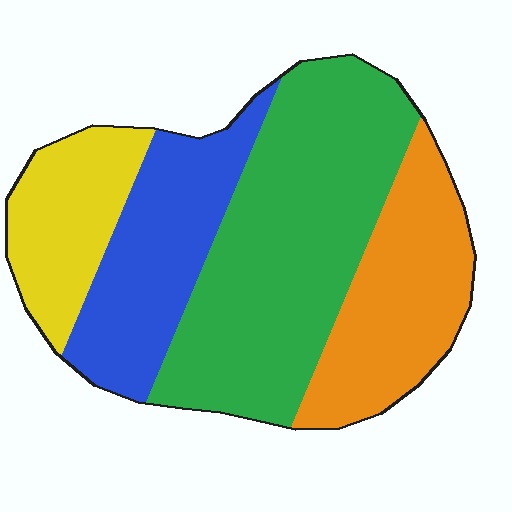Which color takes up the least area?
Yellow, at roughly 15%.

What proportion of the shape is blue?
Blue takes up about one fifth (1/5) of the shape.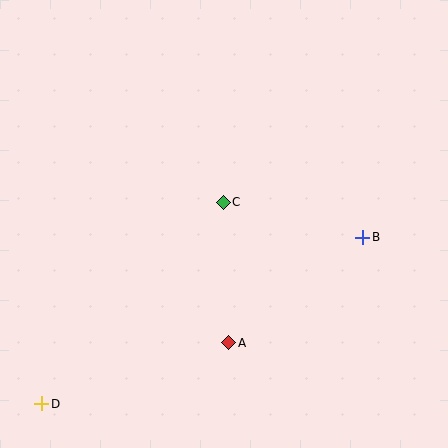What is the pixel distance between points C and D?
The distance between C and D is 271 pixels.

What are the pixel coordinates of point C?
Point C is at (223, 202).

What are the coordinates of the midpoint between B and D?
The midpoint between B and D is at (202, 320).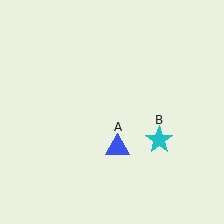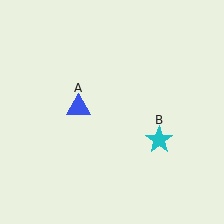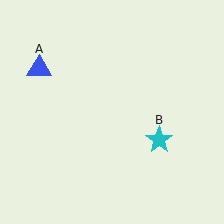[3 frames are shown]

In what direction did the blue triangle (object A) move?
The blue triangle (object A) moved up and to the left.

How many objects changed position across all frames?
1 object changed position: blue triangle (object A).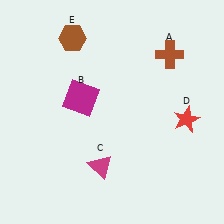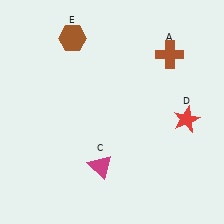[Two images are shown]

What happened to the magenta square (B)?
The magenta square (B) was removed in Image 2. It was in the top-left area of Image 1.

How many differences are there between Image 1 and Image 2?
There is 1 difference between the two images.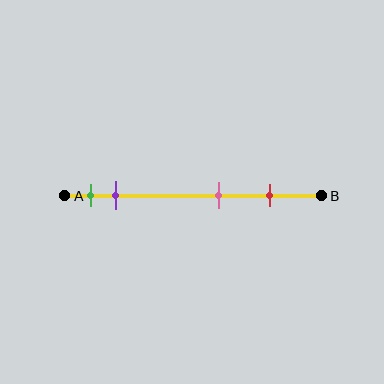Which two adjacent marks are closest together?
The green and purple marks are the closest adjacent pair.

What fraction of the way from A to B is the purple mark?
The purple mark is approximately 20% (0.2) of the way from A to B.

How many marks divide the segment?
There are 4 marks dividing the segment.